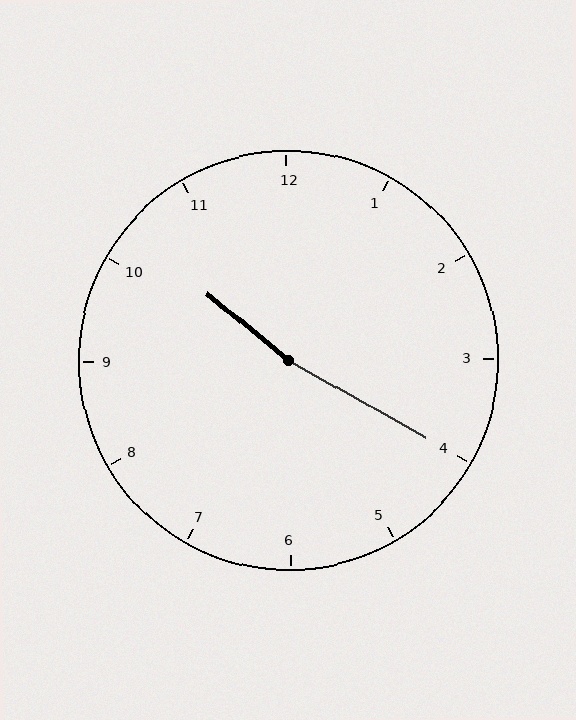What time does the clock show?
10:20.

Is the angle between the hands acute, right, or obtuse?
It is obtuse.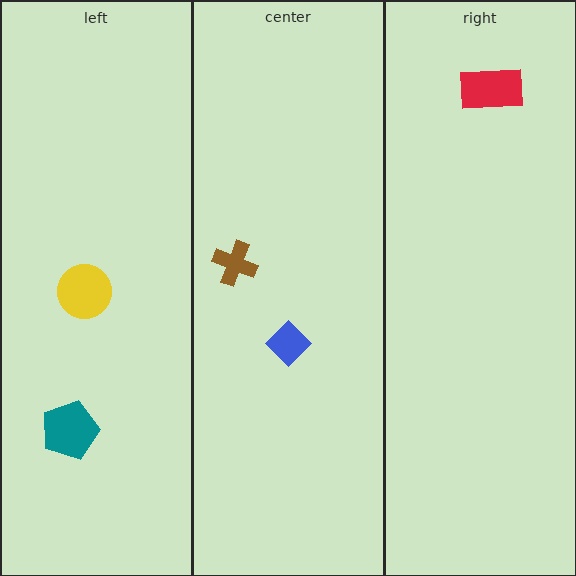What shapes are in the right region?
The red rectangle.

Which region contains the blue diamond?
The center region.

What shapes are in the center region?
The blue diamond, the brown cross.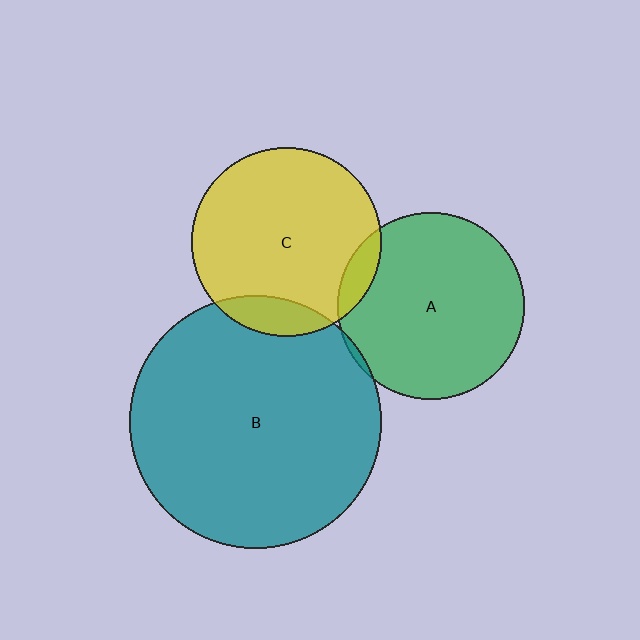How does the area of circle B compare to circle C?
Approximately 1.8 times.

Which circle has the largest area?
Circle B (teal).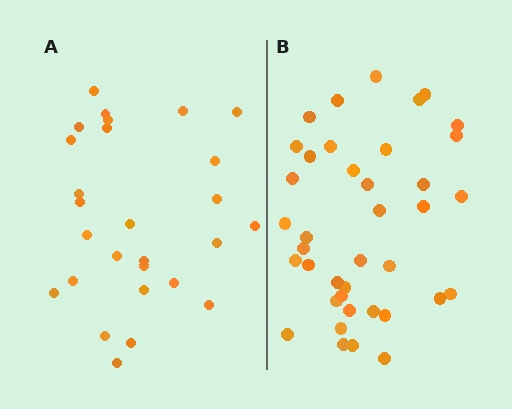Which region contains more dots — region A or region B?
Region B (the right region) has more dots.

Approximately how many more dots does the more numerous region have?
Region B has roughly 12 or so more dots than region A.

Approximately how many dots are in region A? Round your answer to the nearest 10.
About 30 dots. (The exact count is 27, which rounds to 30.)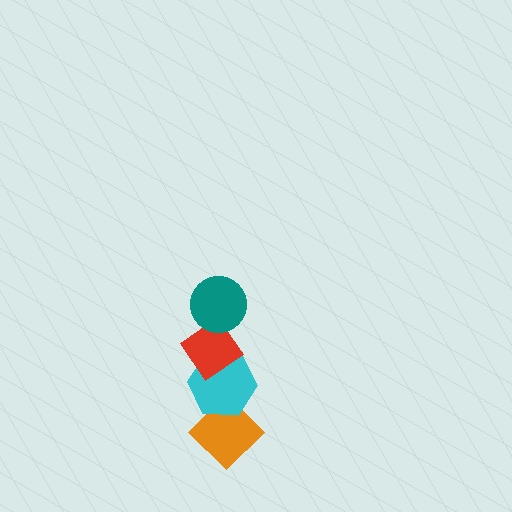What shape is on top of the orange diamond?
The cyan hexagon is on top of the orange diamond.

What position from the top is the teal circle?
The teal circle is 1st from the top.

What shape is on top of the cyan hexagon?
The red diamond is on top of the cyan hexagon.